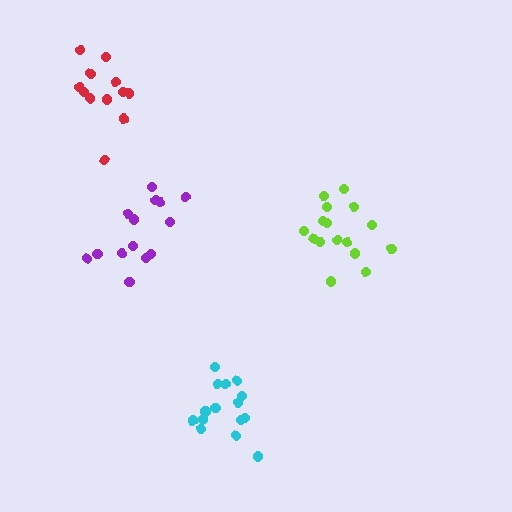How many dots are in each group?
Group 1: 16 dots, Group 2: 14 dots, Group 3: 15 dots, Group 4: 12 dots (57 total).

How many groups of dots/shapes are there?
There are 4 groups.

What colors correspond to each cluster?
The clusters are colored: lime, purple, cyan, red.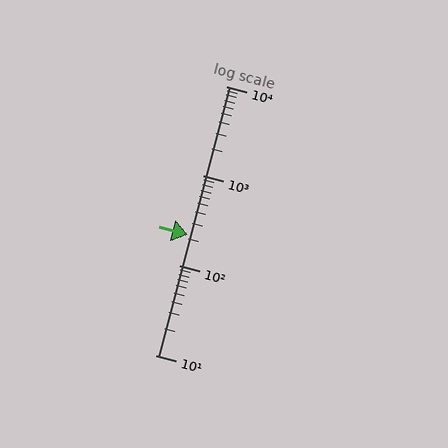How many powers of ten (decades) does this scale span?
The scale spans 3 decades, from 10 to 10000.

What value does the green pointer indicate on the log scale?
The pointer indicates approximately 220.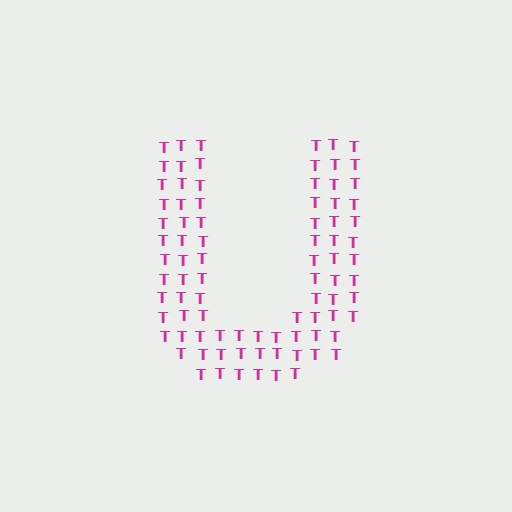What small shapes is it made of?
It is made of small letter T's.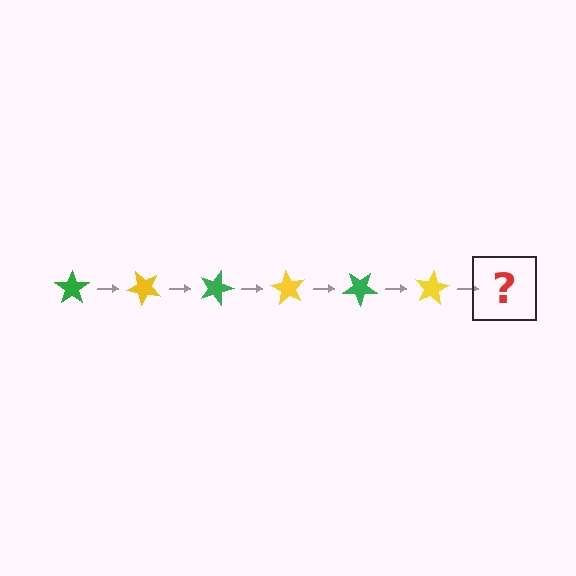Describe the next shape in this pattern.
It should be a green star, rotated 270 degrees from the start.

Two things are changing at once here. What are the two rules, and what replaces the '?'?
The two rules are that it rotates 45 degrees each step and the color cycles through green and yellow. The '?' should be a green star, rotated 270 degrees from the start.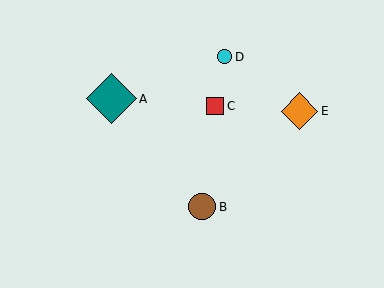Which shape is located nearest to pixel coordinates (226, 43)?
The cyan circle (labeled D) at (225, 57) is nearest to that location.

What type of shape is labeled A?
Shape A is a teal diamond.